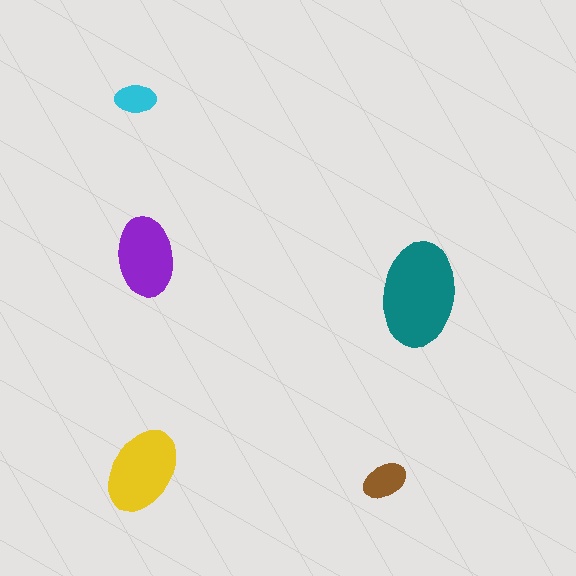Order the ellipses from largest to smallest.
the teal one, the yellow one, the purple one, the brown one, the cyan one.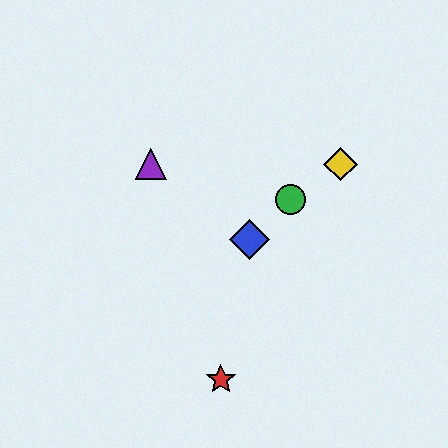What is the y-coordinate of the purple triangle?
The purple triangle is at y≈164.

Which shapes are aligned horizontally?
The yellow diamond, the purple triangle are aligned horizontally.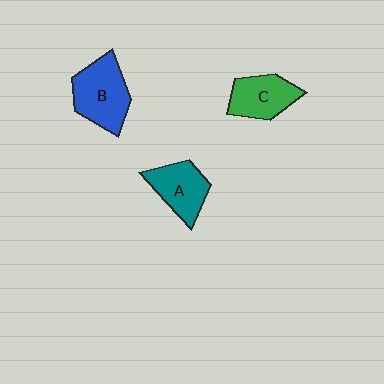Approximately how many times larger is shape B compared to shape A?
Approximately 1.3 times.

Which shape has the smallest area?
Shape C (green).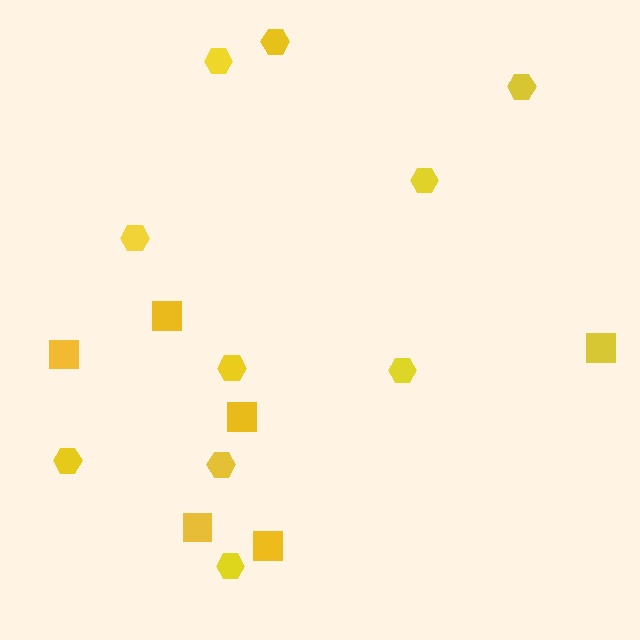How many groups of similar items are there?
There are 2 groups: one group of squares (6) and one group of hexagons (10).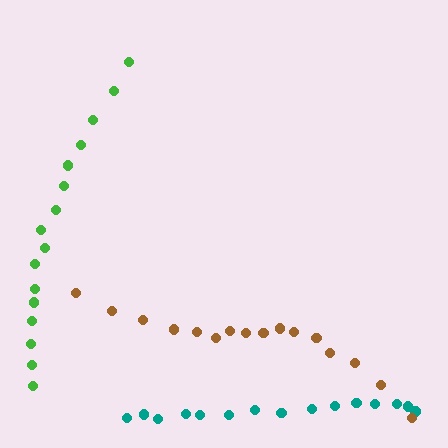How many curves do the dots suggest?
There are 3 distinct paths.